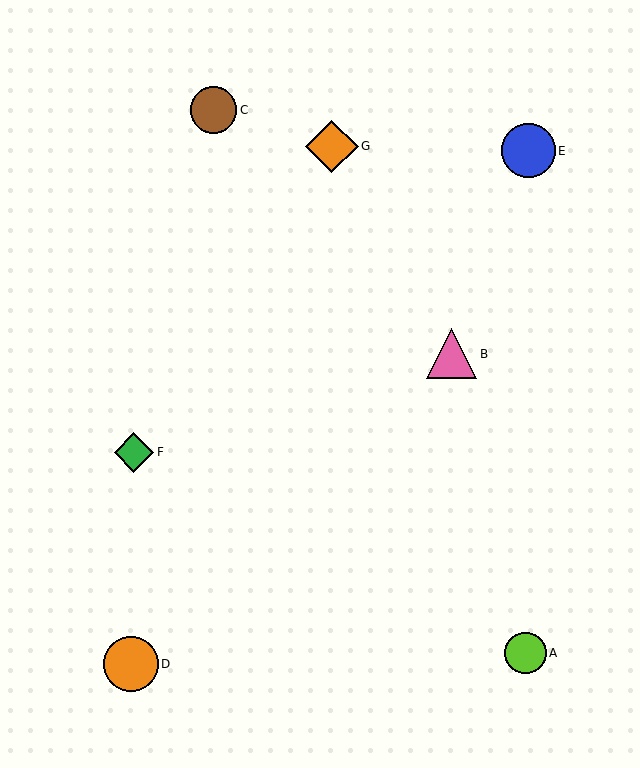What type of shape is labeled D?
Shape D is an orange circle.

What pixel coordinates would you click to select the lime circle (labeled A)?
Click at (525, 653) to select the lime circle A.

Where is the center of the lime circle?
The center of the lime circle is at (525, 653).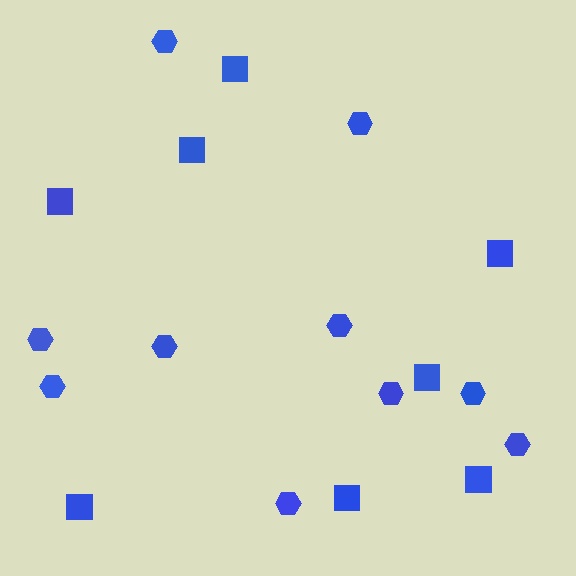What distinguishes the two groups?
There are 2 groups: one group of squares (8) and one group of hexagons (10).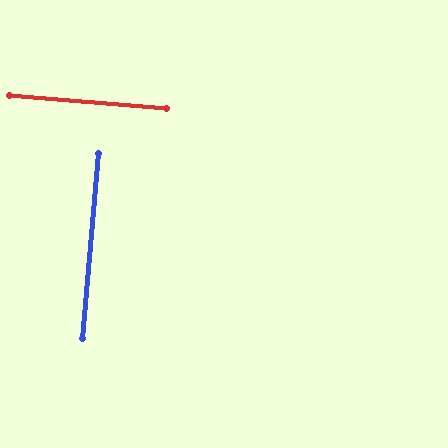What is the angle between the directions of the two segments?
Approximately 90 degrees.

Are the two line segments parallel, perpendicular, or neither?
Perpendicular — they meet at approximately 90°.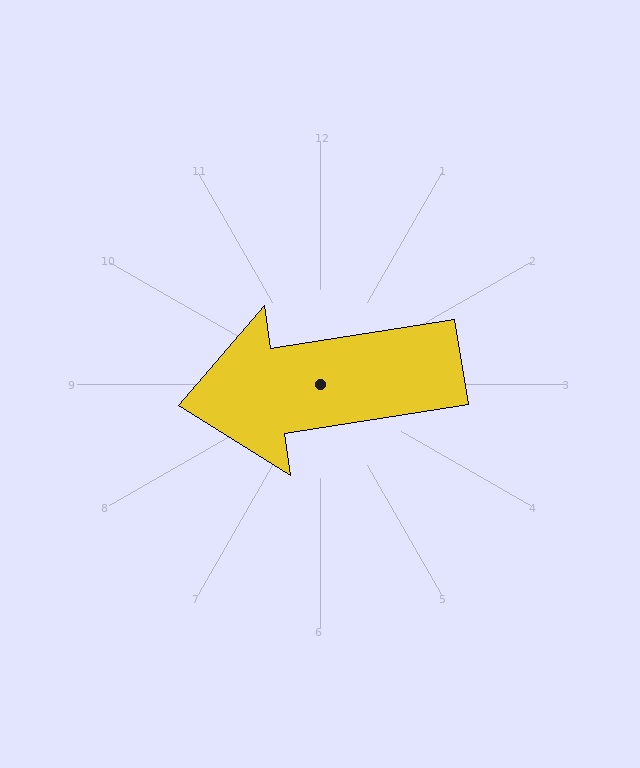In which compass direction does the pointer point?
West.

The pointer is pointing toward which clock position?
Roughly 9 o'clock.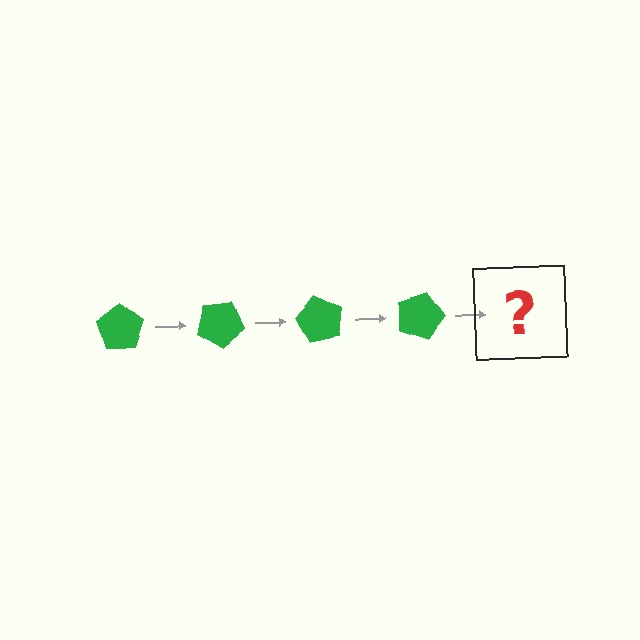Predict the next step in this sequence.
The next step is a green pentagon rotated 120 degrees.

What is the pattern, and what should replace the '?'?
The pattern is that the pentagon rotates 30 degrees each step. The '?' should be a green pentagon rotated 120 degrees.